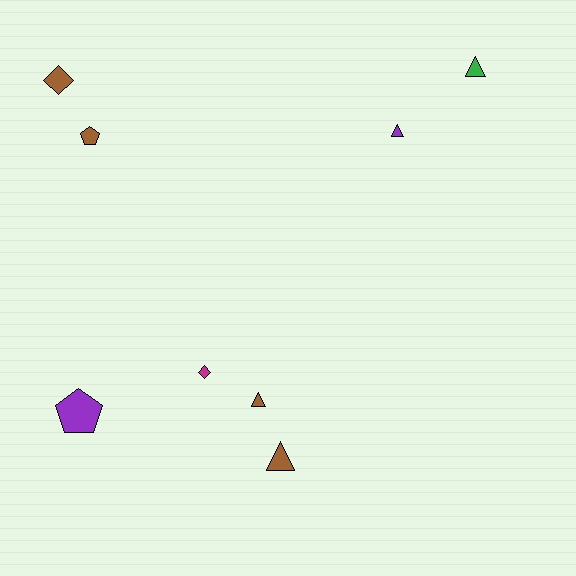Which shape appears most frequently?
Triangle, with 4 objects.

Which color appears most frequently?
Brown, with 4 objects.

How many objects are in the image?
There are 8 objects.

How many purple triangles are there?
There is 1 purple triangle.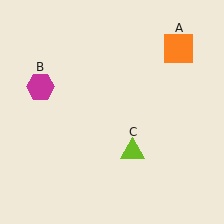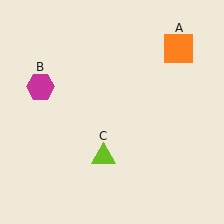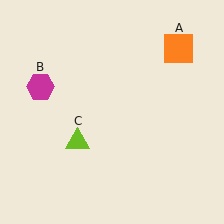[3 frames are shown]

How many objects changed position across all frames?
1 object changed position: lime triangle (object C).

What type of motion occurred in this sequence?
The lime triangle (object C) rotated clockwise around the center of the scene.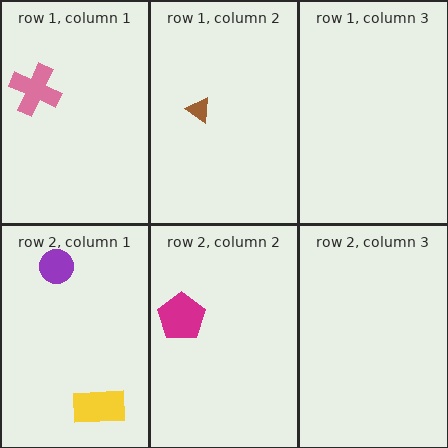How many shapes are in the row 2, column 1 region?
2.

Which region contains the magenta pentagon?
The row 2, column 2 region.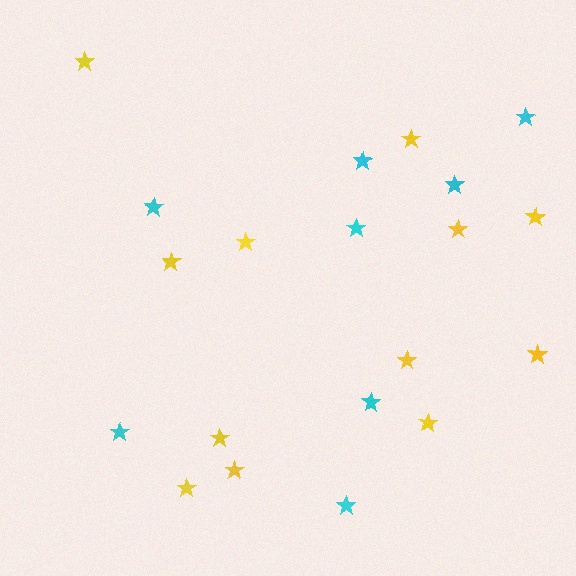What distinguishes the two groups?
There are 2 groups: one group of cyan stars (8) and one group of yellow stars (12).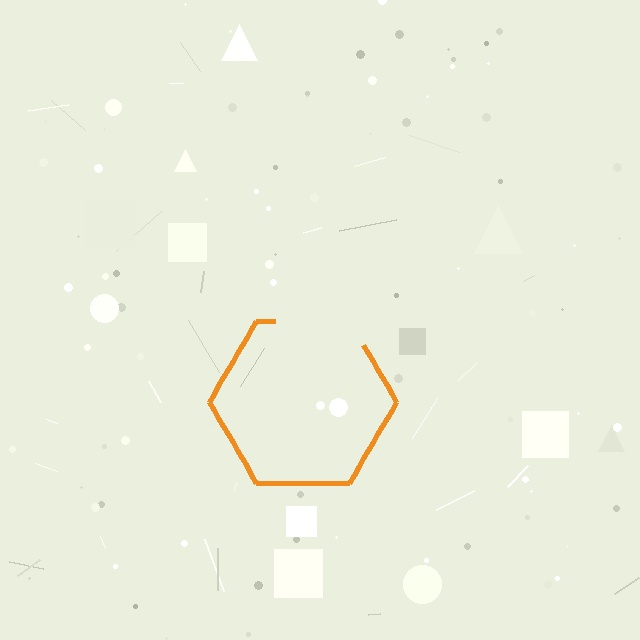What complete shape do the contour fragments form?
The contour fragments form a hexagon.